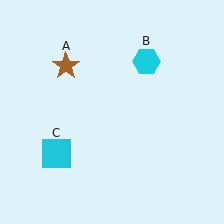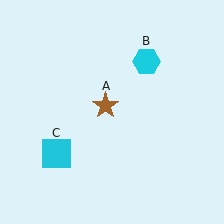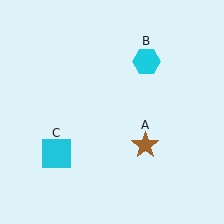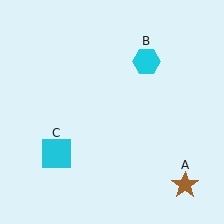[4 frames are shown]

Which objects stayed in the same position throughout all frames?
Cyan hexagon (object B) and cyan square (object C) remained stationary.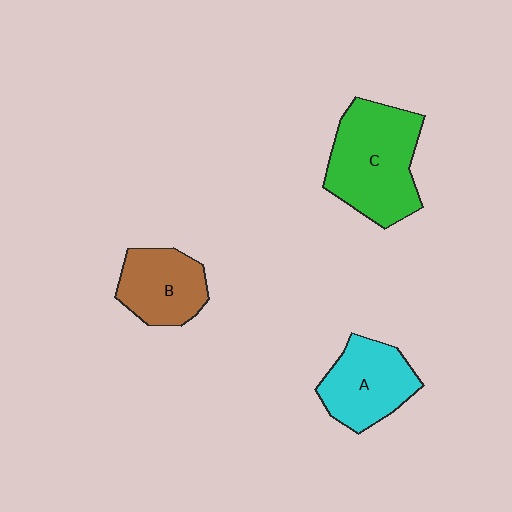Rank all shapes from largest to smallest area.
From largest to smallest: C (green), A (cyan), B (brown).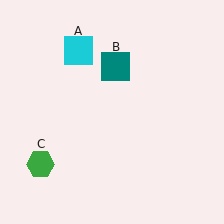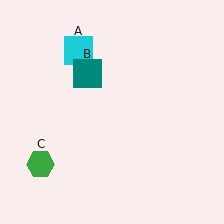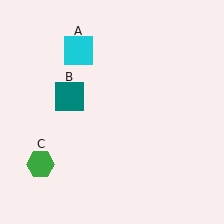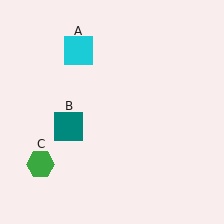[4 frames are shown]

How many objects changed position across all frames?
1 object changed position: teal square (object B).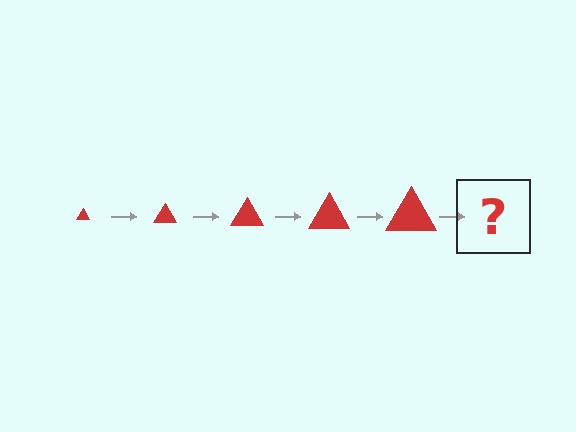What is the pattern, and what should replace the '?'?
The pattern is that the triangle gets progressively larger each step. The '?' should be a red triangle, larger than the previous one.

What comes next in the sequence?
The next element should be a red triangle, larger than the previous one.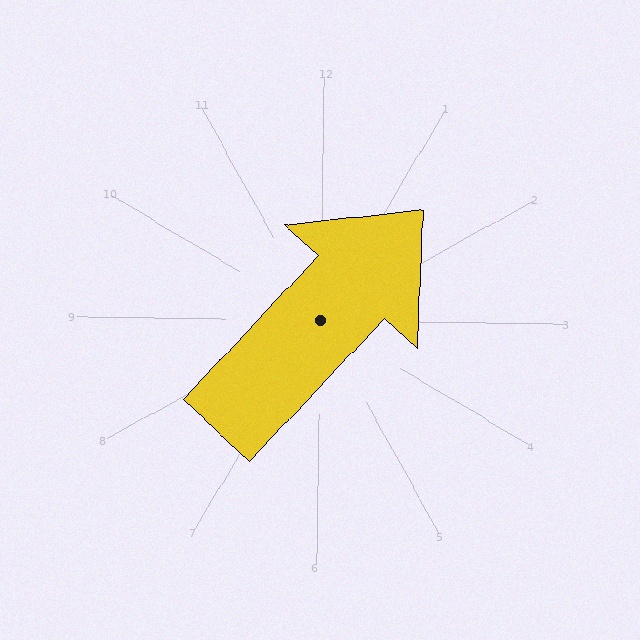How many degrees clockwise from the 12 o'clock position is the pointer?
Approximately 42 degrees.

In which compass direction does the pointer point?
Northeast.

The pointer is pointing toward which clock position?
Roughly 1 o'clock.